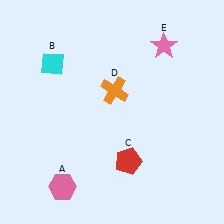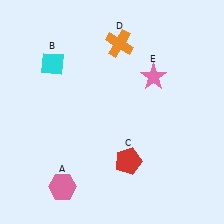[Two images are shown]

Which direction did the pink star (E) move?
The pink star (E) moved down.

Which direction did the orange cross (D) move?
The orange cross (D) moved up.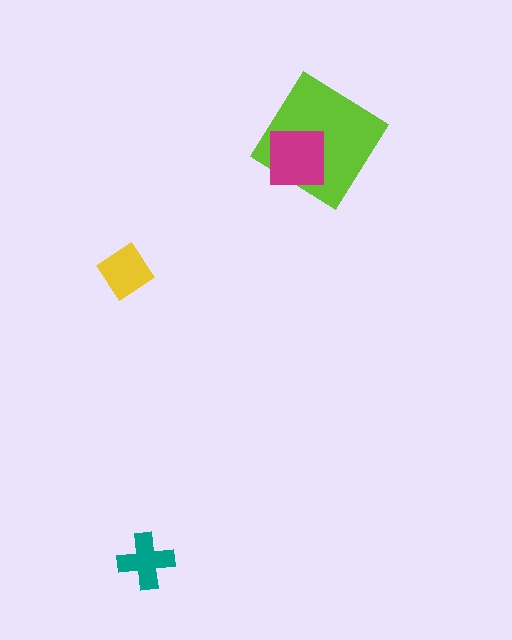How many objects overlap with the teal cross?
0 objects overlap with the teal cross.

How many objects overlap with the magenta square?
1 object overlaps with the magenta square.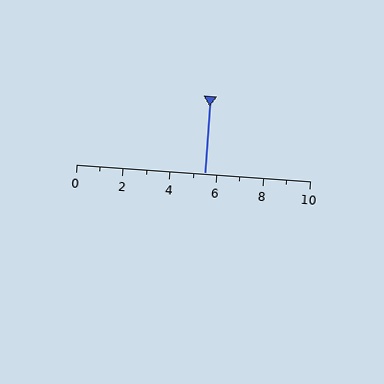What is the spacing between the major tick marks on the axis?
The major ticks are spaced 2 apart.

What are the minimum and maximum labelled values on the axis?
The axis runs from 0 to 10.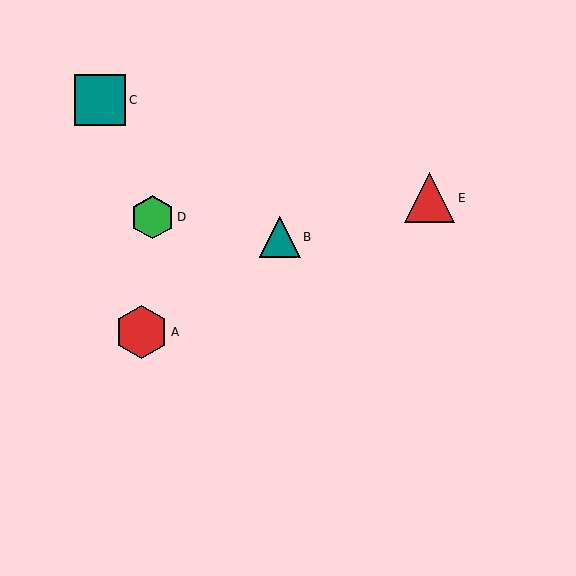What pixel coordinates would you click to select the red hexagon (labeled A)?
Click at (142, 332) to select the red hexagon A.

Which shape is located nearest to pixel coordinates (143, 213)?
The green hexagon (labeled D) at (153, 217) is nearest to that location.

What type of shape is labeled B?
Shape B is a teal triangle.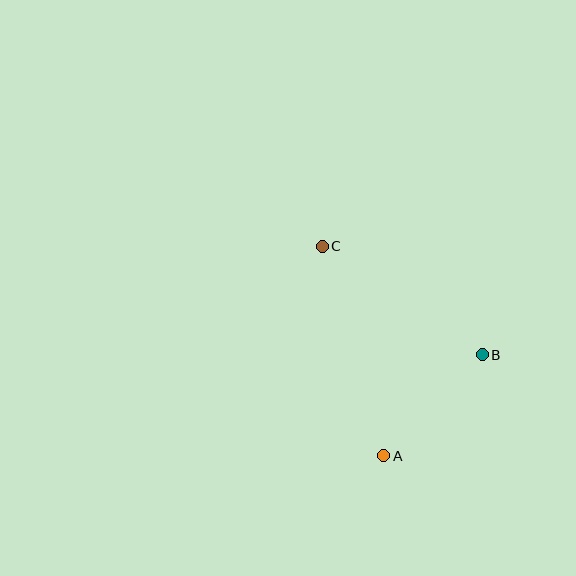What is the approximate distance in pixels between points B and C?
The distance between B and C is approximately 193 pixels.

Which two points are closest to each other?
Points A and B are closest to each other.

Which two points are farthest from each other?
Points A and C are farthest from each other.